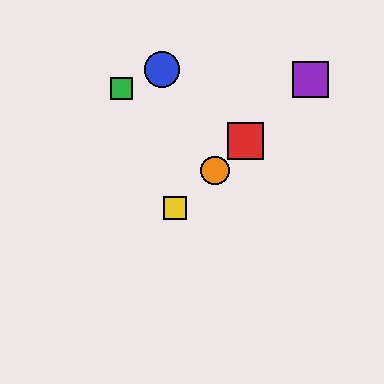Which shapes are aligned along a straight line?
The red square, the yellow square, the purple square, the orange circle are aligned along a straight line.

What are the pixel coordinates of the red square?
The red square is at (246, 141).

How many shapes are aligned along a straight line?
4 shapes (the red square, the yellow square, the purple square, the orange circle) are aligned along a straight line.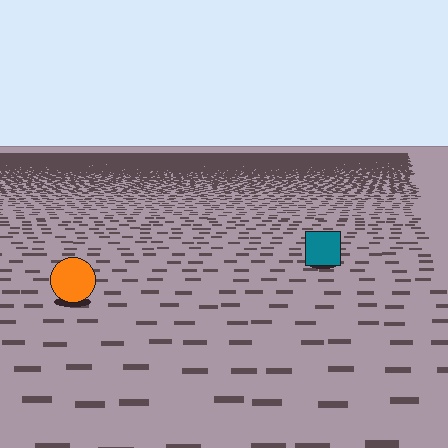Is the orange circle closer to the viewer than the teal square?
Yes. The orange circle is closer — you can tell from the texture gradient: the ground texture is coarser near it.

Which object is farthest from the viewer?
The teal square is farthest from the viewer. It appears smaller and the ground texture around it is denser.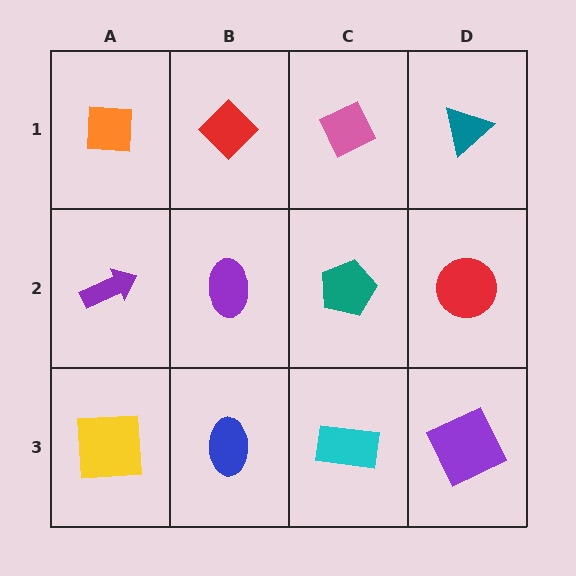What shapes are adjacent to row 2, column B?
A red diamond (row 1, column B), a blue ellipse (row 3, column B), a purple arrow (row 2, column A), a teal pentagon (row 2, column C).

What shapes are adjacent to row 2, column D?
A teal triangle (row 1, column D), a purple square (row 3, column D), a teal pentagon (row 2, column C).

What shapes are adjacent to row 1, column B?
A purple ellipse (row 2, column B), an orange square (row 1, column A), a pink diamond (row 1, column C).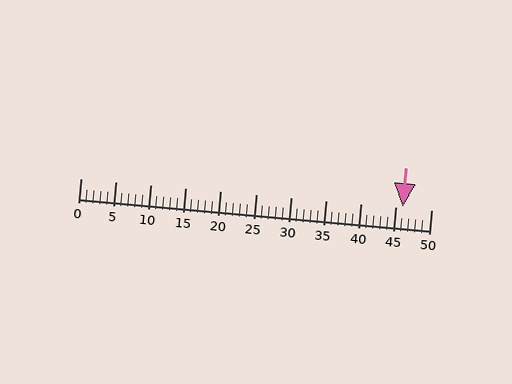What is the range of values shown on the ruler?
The ruler shows values from 0 to 50.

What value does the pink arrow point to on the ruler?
The pink arrow points to approximately 46.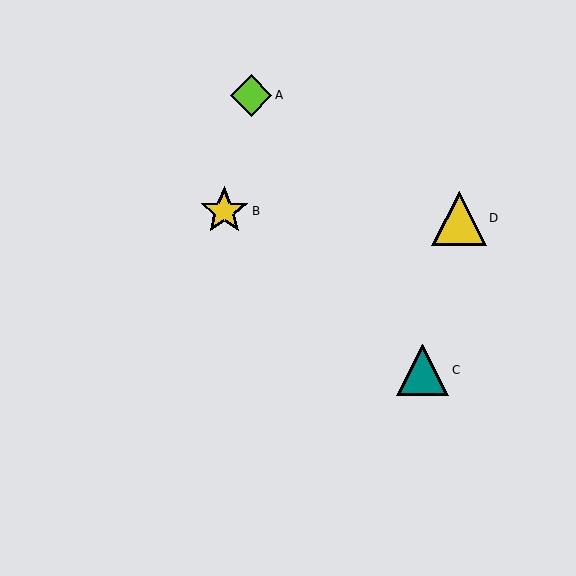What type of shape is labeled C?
Shape C is a teal triangle.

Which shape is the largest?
The yellow triangle (labeled D) is the largest.